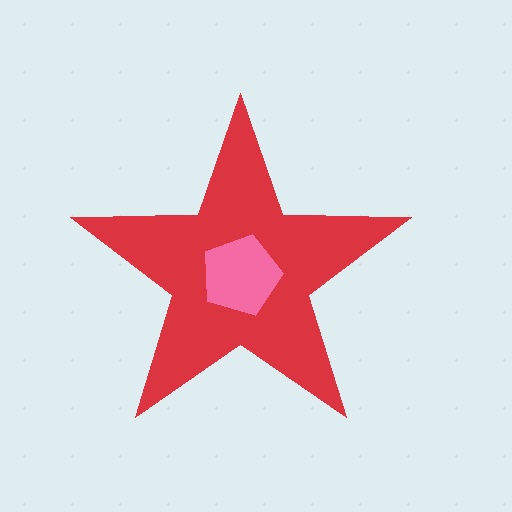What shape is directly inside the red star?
The pink pentagon.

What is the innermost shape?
The pink pentagon.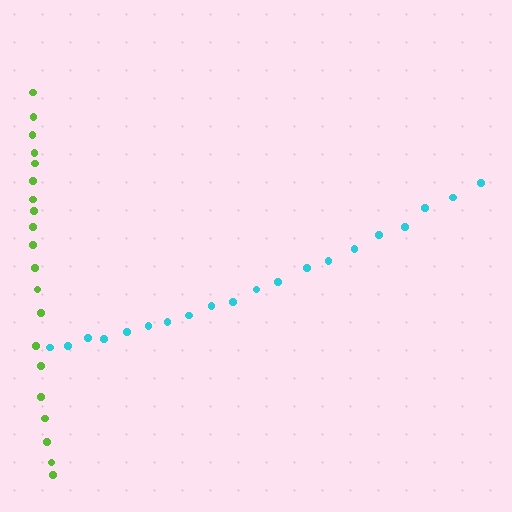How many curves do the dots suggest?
There are 2 distinct paths.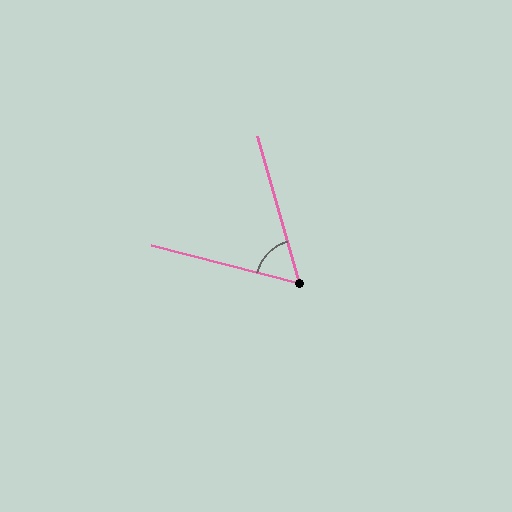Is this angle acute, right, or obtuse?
It is acute.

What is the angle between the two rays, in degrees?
Approximately 60 degrees.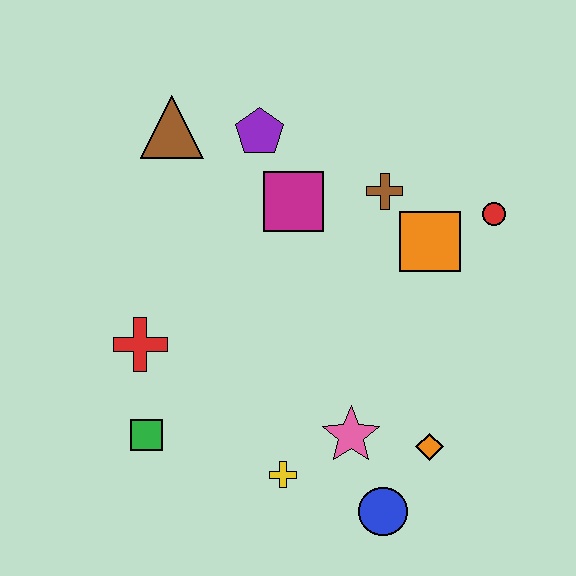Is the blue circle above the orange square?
No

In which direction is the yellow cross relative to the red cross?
The yellow cross is to the right of the red cross.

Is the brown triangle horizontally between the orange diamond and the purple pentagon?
No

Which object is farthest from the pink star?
The brown triangle is farthest from the pink star.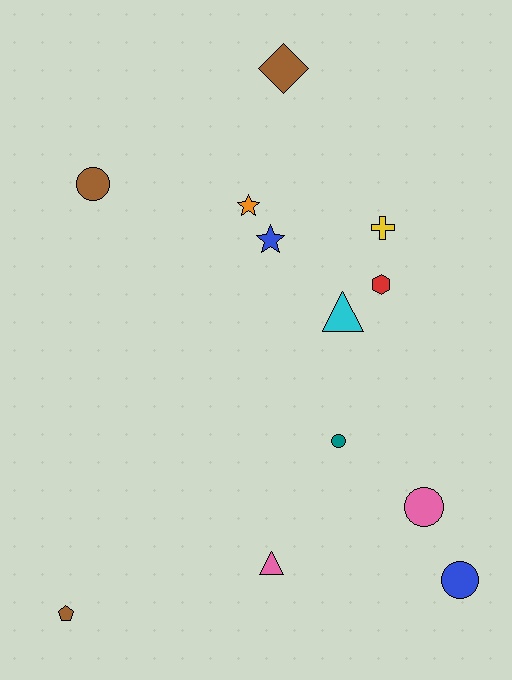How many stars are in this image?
There are 2 stars.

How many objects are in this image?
There are 12 objects.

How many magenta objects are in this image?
There are no magenta objects.